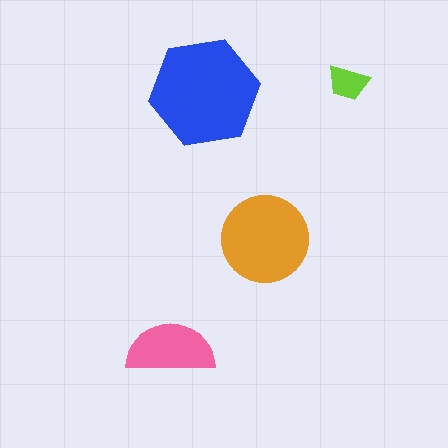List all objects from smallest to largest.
The lime trapezoid, the pink semicircle, the orange circle, the blue hexagon.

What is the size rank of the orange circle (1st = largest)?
2nd.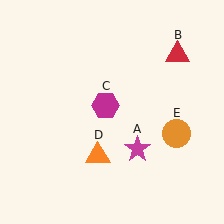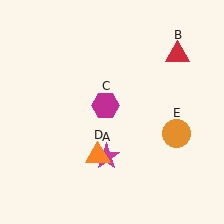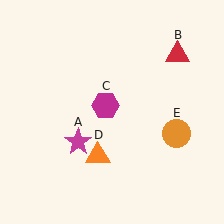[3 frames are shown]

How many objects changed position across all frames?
1 object changed position: magenta star (object A).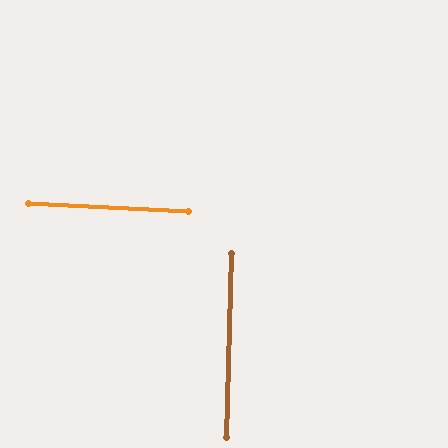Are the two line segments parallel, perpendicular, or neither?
Perpendicular — they meet at approximately 89°.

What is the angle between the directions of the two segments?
Approximately 89 degrees.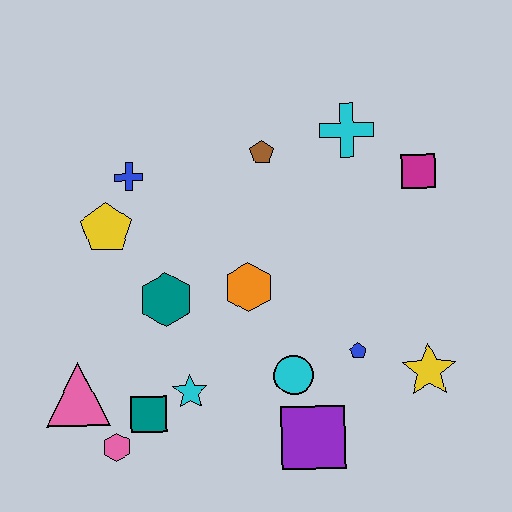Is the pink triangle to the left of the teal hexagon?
Yes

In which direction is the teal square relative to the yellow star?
The teal square is to the left of the yellow star.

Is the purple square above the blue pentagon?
No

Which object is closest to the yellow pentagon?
The blue cross is closest to the yellow pentagon.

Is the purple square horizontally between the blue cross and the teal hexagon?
No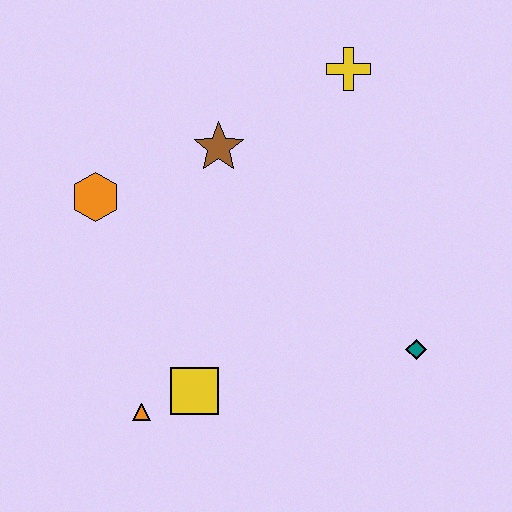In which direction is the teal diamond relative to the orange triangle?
The teal diamond is to the right of the orange triangle.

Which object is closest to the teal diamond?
The yellow square is closest to the teal diamond.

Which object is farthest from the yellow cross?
The orange triangle is farthest from the yellow cross.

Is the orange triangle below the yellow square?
Yes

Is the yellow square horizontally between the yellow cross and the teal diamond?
No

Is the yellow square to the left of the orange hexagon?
No